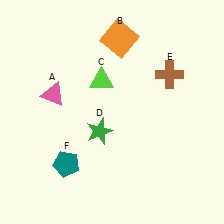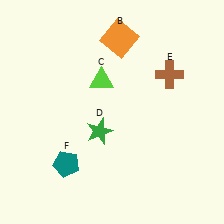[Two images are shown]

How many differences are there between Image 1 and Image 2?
There is 1 difference between the two images.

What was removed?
The pink triangle (A) was removed in Image 2.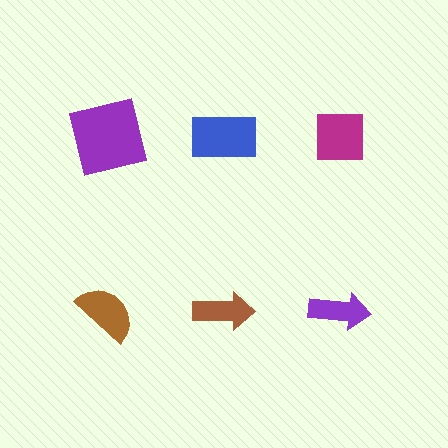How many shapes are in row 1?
3 shapes.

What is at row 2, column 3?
A purple arrow.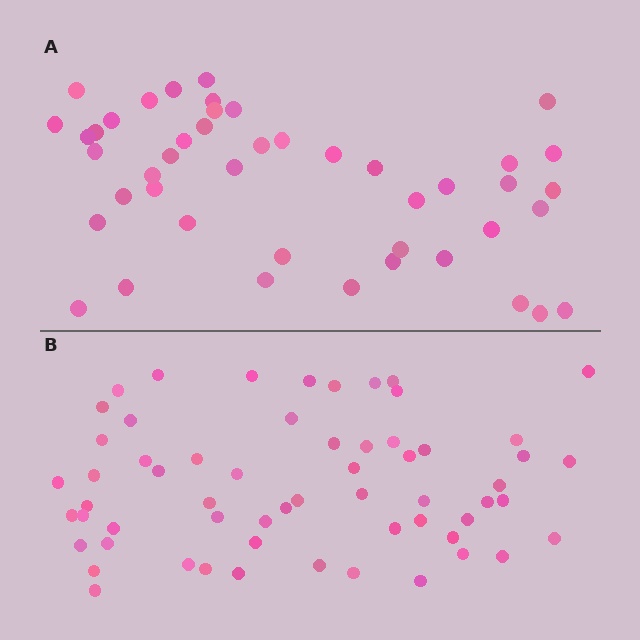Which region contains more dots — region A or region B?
Region B (the bottom region) has more dots.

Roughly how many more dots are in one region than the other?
Region B has approximately 15 more dots than region A.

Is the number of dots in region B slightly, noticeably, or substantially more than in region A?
Region B has noticeably more, but not dramatically so. The ratio is roughly 1.3 to 1.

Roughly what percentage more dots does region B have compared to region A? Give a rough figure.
About 35% more.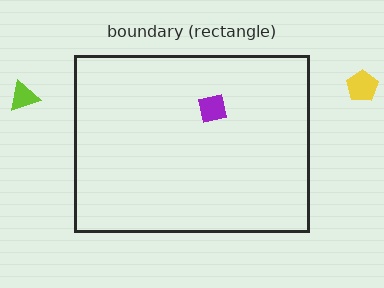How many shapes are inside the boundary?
1 inside, 2 outside.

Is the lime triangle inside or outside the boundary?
Outside.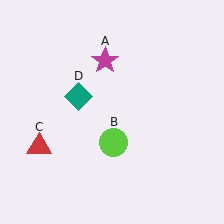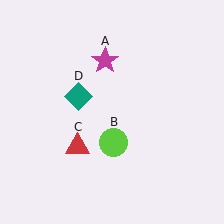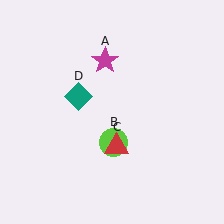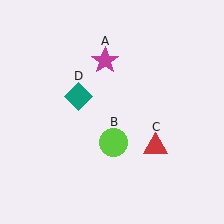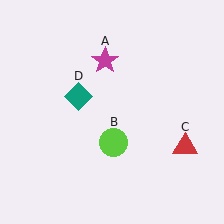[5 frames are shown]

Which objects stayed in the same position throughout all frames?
Magenta star (object A) and lime circle (object B) and teal diamond (object D) remained stationary.